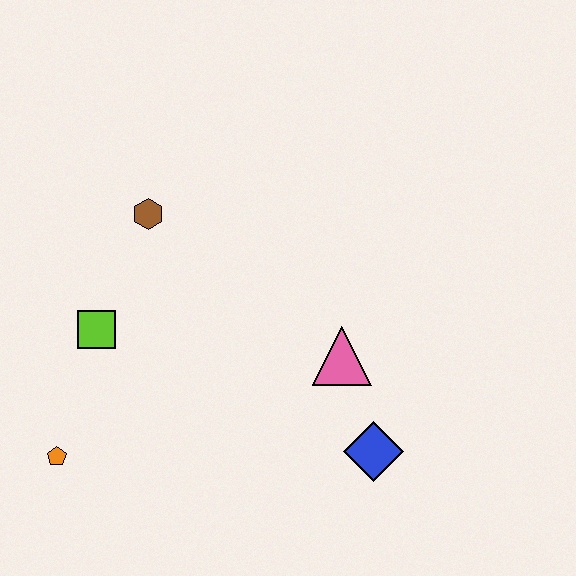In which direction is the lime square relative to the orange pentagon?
The lime square is above the orange pentagon.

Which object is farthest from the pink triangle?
The orange pentagon is farthest from the pink triangle.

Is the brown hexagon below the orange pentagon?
No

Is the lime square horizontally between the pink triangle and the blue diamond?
No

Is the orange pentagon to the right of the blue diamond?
No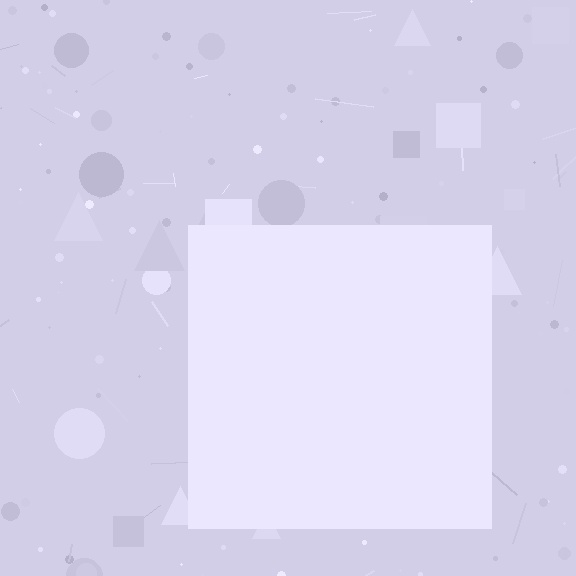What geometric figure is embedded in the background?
A square is embedded in the background.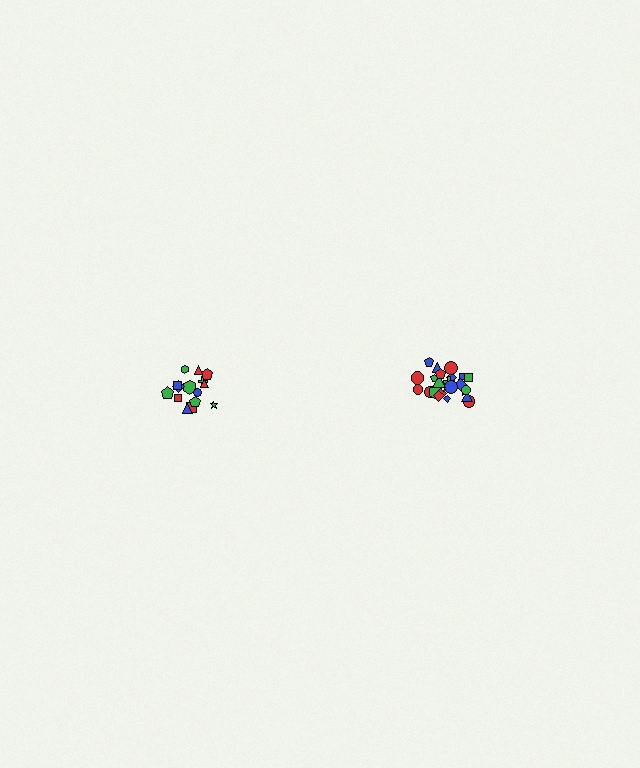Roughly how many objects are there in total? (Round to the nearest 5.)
Roughly 40 objects in total.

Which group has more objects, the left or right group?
The right group.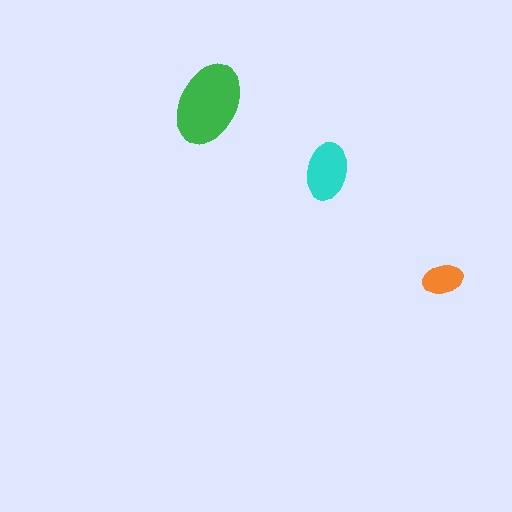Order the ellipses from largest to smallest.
the green one, the cyan one, the orange one.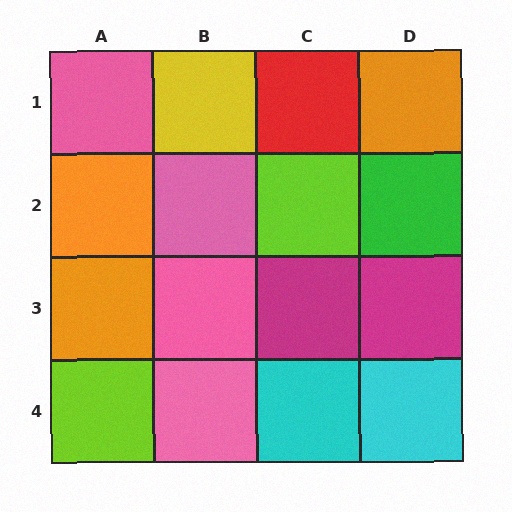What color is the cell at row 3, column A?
Orange.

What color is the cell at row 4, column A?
Lime.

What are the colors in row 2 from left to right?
Orange, pink, lime, green.